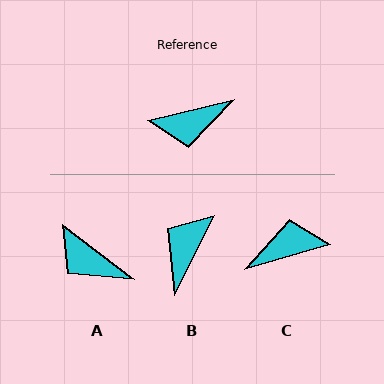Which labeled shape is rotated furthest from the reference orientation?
C, about 178 degrees away.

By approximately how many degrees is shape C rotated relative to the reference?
Approximately 178 degrees clockwise.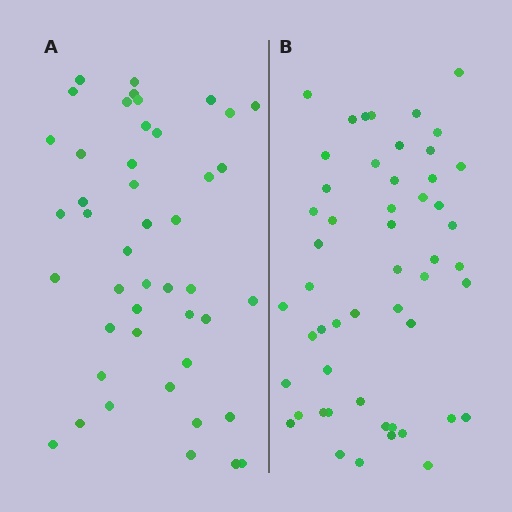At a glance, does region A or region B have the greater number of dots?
Region B (the right region) has more dots.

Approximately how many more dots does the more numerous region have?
Region B has roughly 8 or so more dots than region A.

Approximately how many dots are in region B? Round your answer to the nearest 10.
About 50 dots. (The exact count is 52, which rounds to 50.)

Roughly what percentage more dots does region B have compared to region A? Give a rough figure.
About 15% more.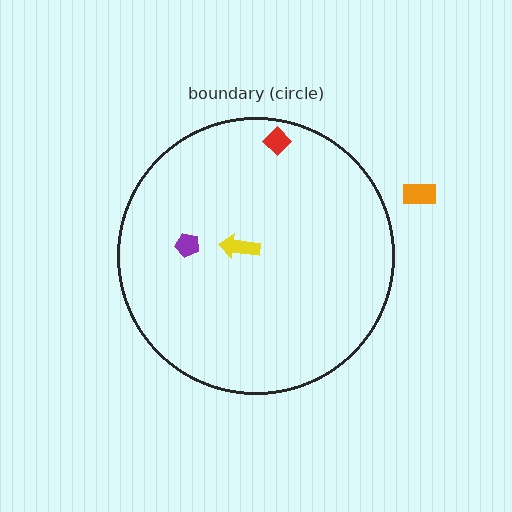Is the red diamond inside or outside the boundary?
Inside.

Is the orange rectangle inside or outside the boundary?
Outside.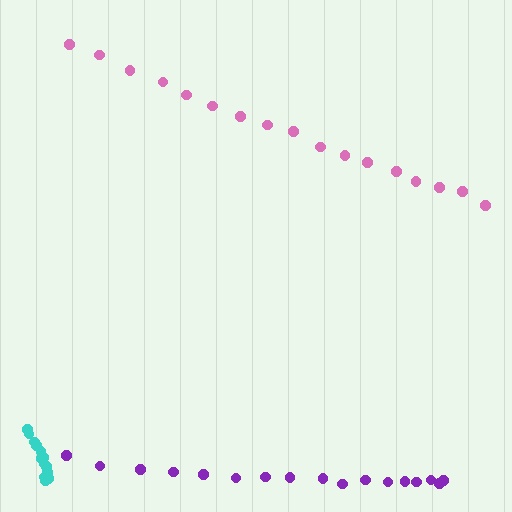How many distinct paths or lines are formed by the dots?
There are 3 distinct paths.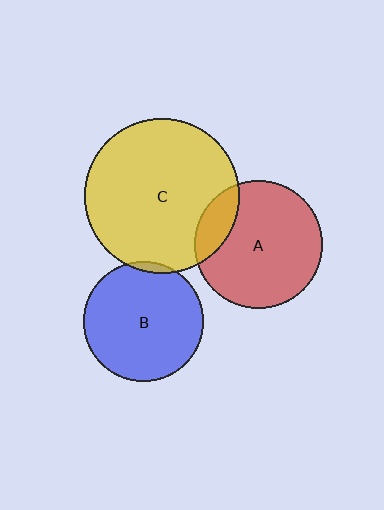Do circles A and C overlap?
Yes.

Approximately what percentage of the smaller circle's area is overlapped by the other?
Approximately 15%.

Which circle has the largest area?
Circle C (yellow).